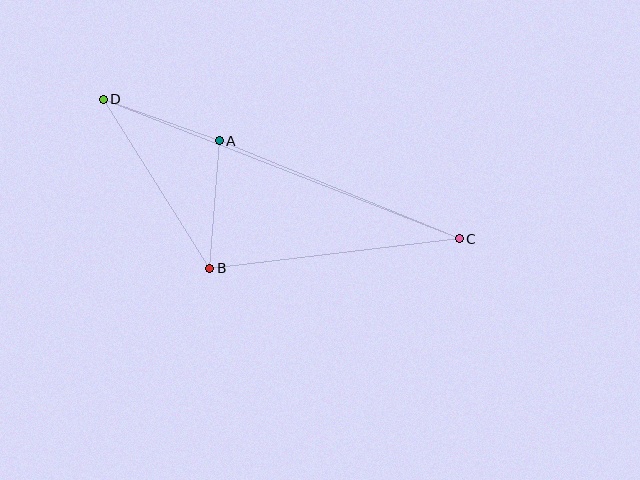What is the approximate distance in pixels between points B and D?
The distance between B and D is approximately 200 pixels.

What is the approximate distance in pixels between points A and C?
The distance between A and C is approximately 259 pixels.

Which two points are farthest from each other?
Points C and D are farthest from each other.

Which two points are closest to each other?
Points A and D are closest to each other.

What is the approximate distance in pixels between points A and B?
The distance between A and B is approximately 128 pixels.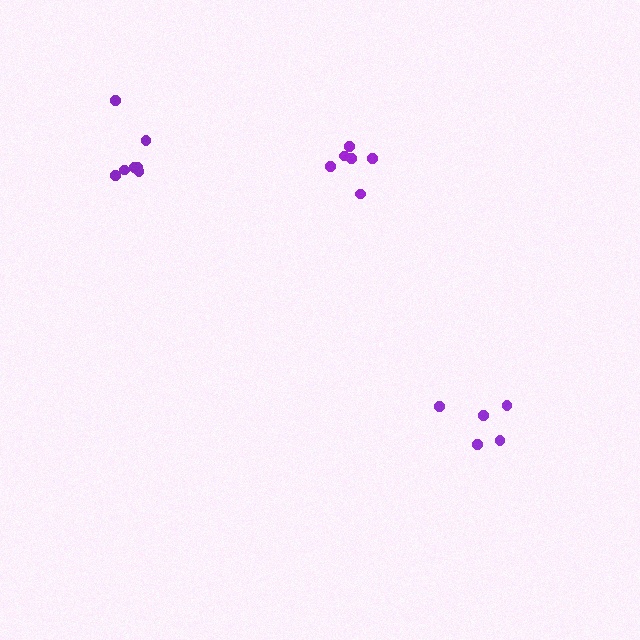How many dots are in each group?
Group 1: 6 dots, Group 2: 7 dots, Group 3: 5 dots (18 total).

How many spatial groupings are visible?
There are 3 spatial groupings.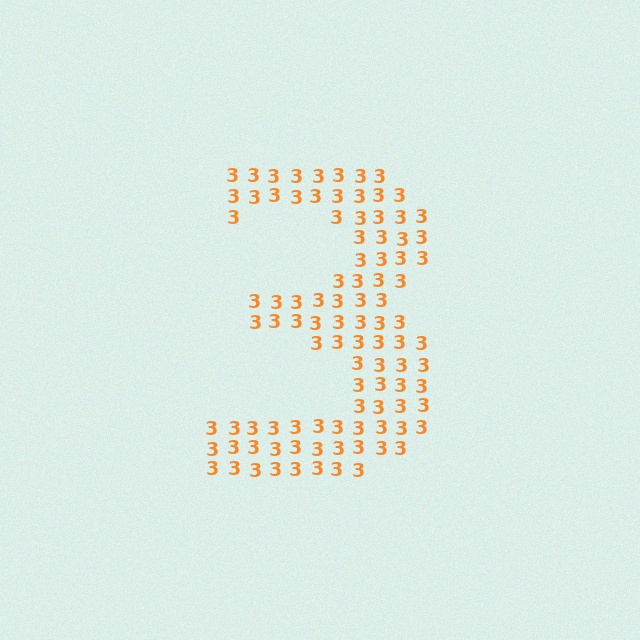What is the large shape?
The large shape is the digit 3.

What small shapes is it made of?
It is made of small digit 3's.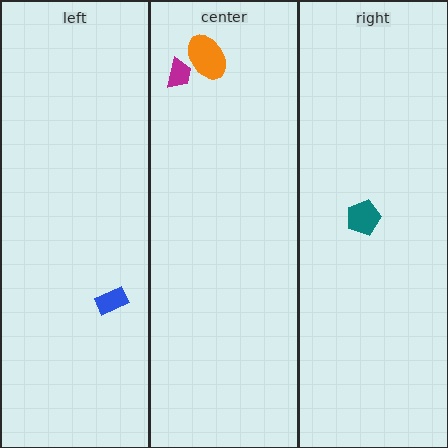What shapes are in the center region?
The orange ellipse, the magenta trapezoid.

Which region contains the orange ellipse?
The center region.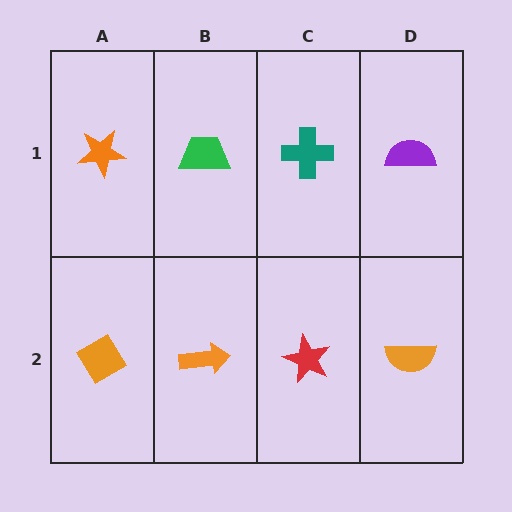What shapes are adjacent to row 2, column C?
A teal cross (row 1, column C), an orange arrow (row 2, column B), an orange semicircle (row 2, column D).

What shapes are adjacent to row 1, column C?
A red star (row 2, column C), a green trapezoid (row 1, column B), a purple semicircle (row 1, column D).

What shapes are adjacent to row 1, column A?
An orange diamond (row 2, column A), a green trapezoid (row 1, column B).